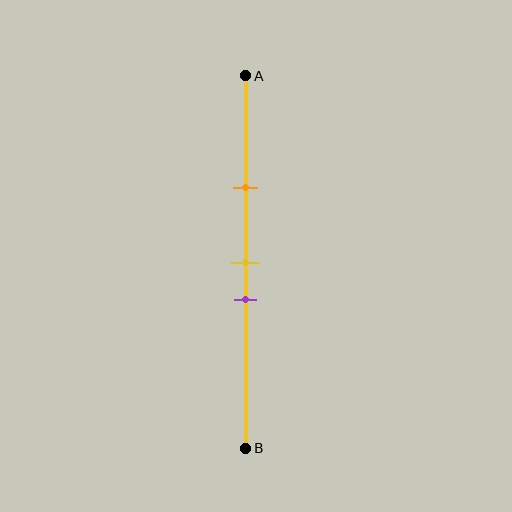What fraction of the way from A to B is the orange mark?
The orange mark is approximately 30% (0.3) of the way from A to B.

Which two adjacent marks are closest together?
The yellow and purple marks are the closest adjacent pair.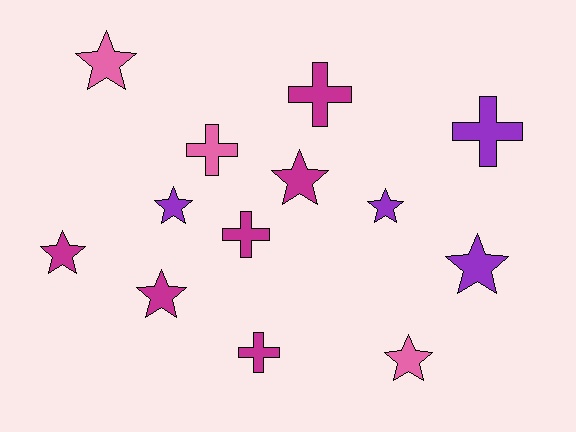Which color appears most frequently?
Magenta, with 6 objects.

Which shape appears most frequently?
Star, with 8 objects.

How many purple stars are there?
There are 3 purple stars.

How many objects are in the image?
There are 13 objects.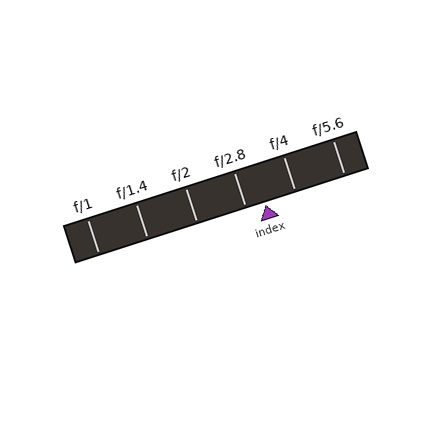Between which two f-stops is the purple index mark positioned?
The index mark is between f/2.8 and f/4.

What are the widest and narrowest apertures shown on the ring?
The widest aperture shown is f/1 and the narrowest is f/5.6.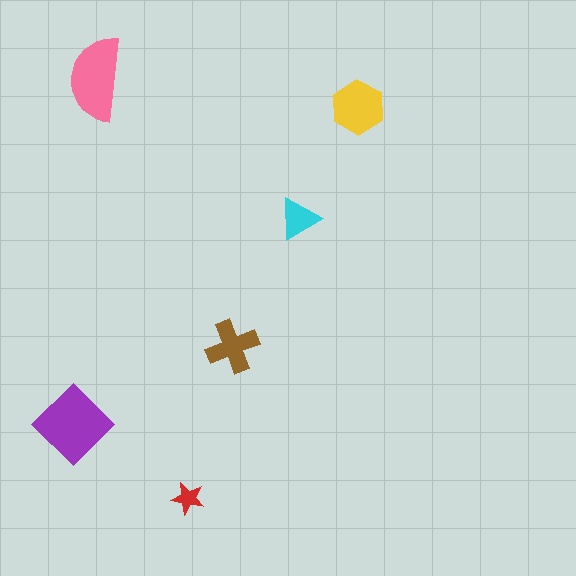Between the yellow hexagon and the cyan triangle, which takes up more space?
The yellow hexagon.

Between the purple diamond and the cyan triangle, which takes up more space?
The purple diamond.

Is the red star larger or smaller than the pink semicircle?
Smaller.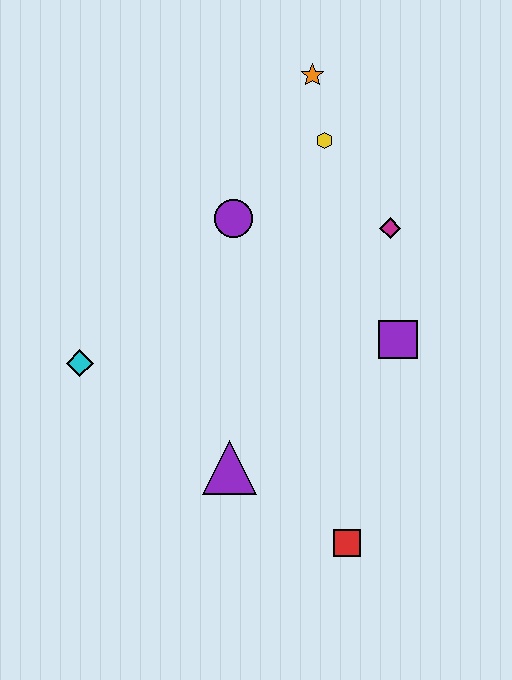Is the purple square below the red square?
No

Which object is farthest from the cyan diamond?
The orange star is farthest from the cyan diamond.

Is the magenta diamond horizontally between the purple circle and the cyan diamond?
No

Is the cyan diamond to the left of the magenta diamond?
Yes